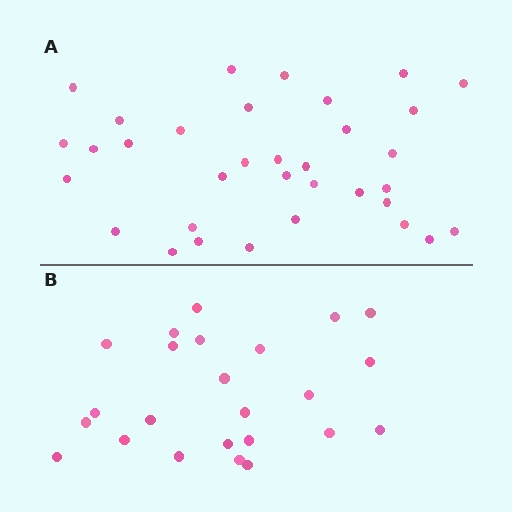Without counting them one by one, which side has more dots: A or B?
Region A (the top region) has more dots.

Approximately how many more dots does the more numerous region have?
Region A has roughly 10 or so more dots than region B.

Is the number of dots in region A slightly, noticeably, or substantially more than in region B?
Region A has noticeably more, but not dramatically so. The ratio is roughly 1.4 to 1.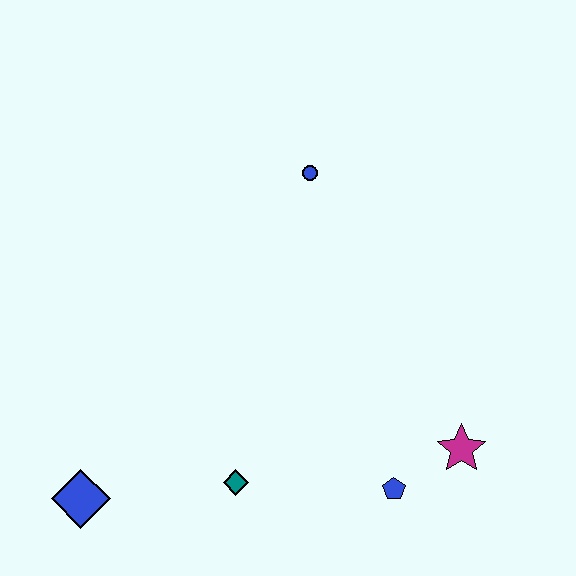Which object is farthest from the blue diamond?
The blue circle is farthest from the blue diamond.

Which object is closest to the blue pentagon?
The magenta star is closest to the blue pentagon.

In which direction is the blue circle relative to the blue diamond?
The blue circle is above the blue diamond.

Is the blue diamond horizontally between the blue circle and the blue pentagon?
No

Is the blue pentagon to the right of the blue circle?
Yes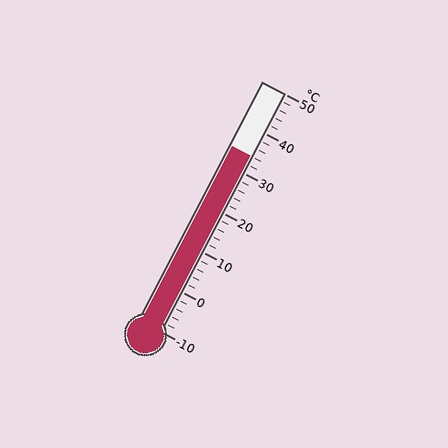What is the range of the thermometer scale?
The thermometer scale ranges from -10°C to 50°C.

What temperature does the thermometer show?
The thermometer shows approximately 34°C.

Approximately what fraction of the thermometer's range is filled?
The thermometer is filled to approximately 75% of its range.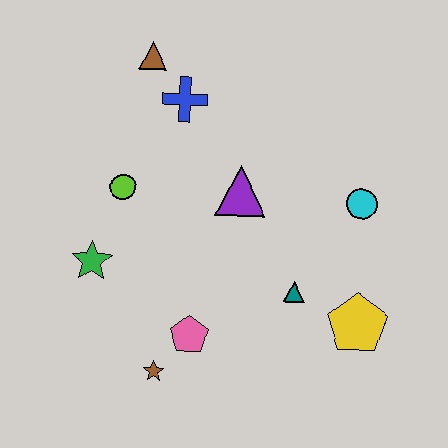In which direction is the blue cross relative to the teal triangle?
The blue cross is above the teal triangle.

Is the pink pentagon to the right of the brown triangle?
Yes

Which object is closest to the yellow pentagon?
The teal triangle is closest to the yellow pentagon.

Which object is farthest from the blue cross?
The yellow pentagon is farthest from the blue cross.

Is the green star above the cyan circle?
No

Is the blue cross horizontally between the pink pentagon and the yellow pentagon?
No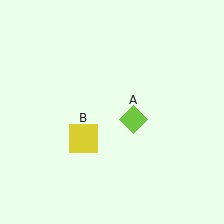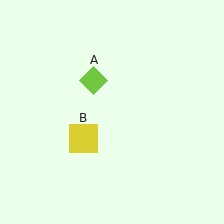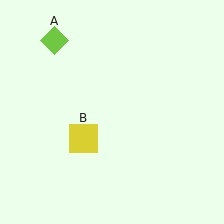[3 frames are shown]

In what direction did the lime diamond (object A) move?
The lime diamond (object A) moved up and to the left.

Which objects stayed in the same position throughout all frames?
Yellow square (object B) remained stationary.